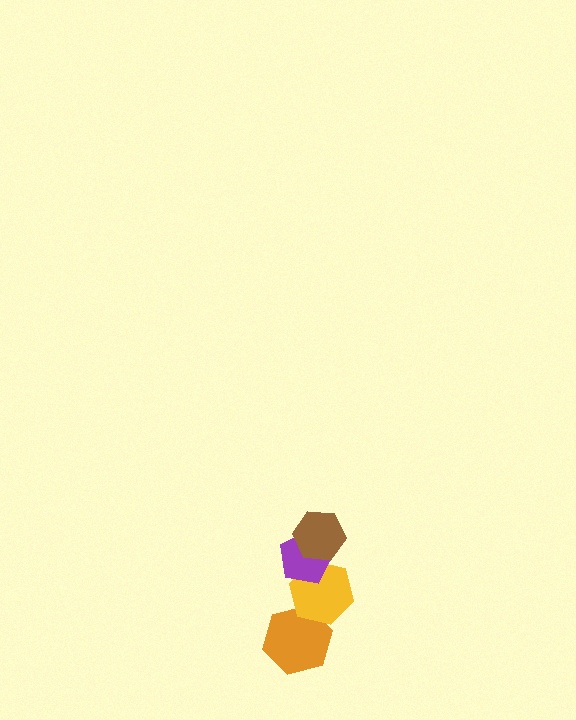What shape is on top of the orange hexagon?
The yellow hexagon is on top of the orange hexagon.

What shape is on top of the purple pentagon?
The brown hexagon is on top of the purple pentagon.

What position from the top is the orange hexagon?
The orange hexagon is 4th from the top.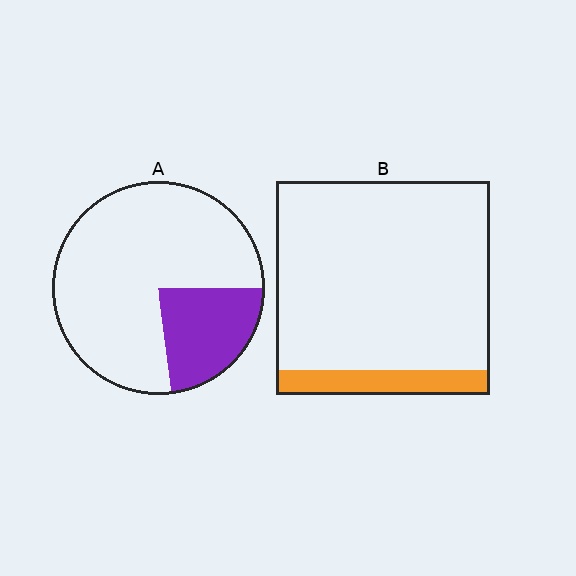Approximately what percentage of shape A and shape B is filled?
A is approximately 25% and B is approximately 10%.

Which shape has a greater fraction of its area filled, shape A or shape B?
Shape A.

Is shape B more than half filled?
No.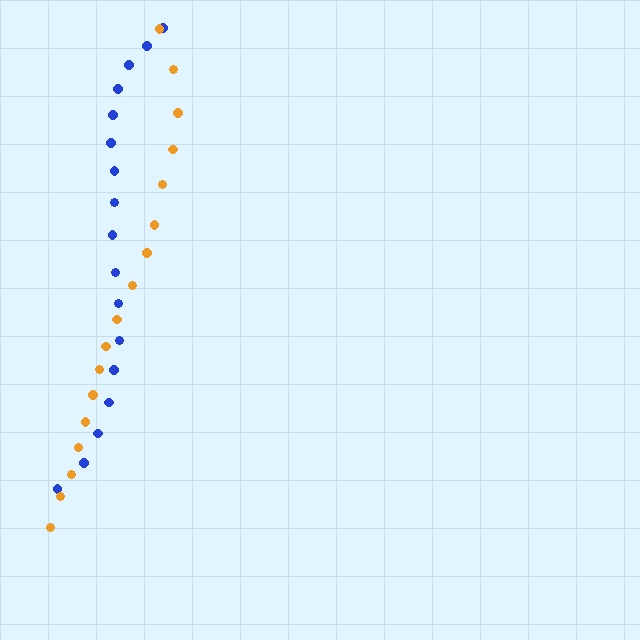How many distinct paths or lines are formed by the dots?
There are 2 distinct paths.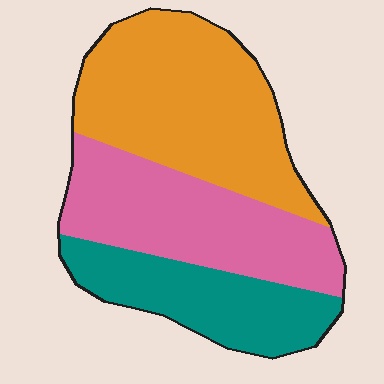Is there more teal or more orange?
Orange.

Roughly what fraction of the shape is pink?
Pink covers around 35% of the shape.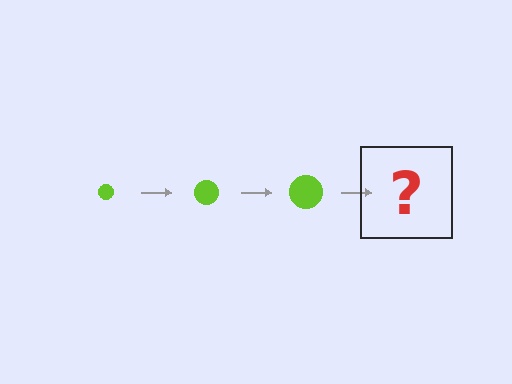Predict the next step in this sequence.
The next step is a lime circle, larger than the previous one.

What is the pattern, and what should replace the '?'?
The pattern is that the circle gets progressively larger each step. The '?' should be a lime circle, larger than the previous one.